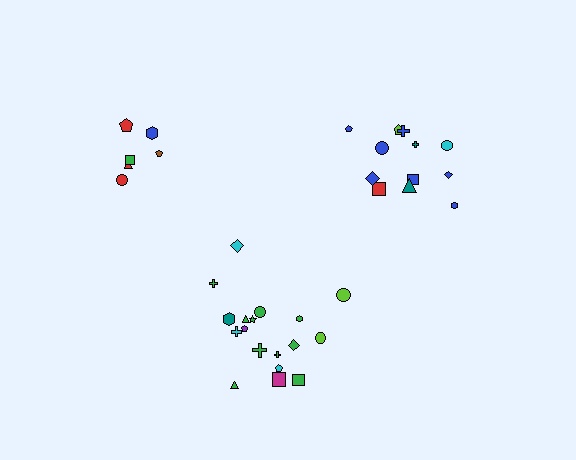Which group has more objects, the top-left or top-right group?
The top-right group.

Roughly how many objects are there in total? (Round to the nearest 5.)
Roughly 35 objects in total.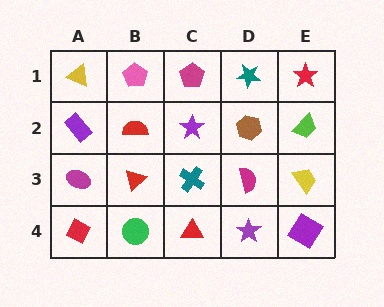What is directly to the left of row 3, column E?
A magenta semicircle.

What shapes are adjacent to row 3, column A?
A purple rectangle (row 2, column A), a red diamond (row 4, column A), a red triangle (row 3, column B).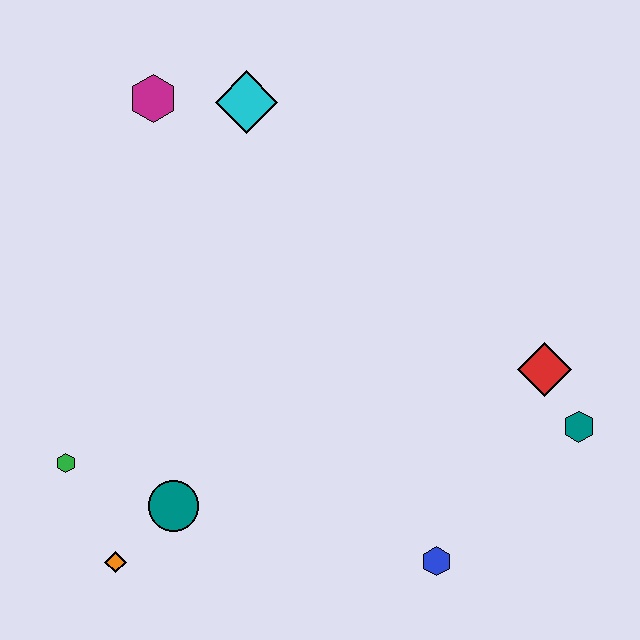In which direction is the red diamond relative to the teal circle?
The red diamond is to the right of the teal circle.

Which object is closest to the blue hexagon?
The teal hexagon is closest to the blue hexagon.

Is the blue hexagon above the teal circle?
No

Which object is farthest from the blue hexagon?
The magenta hexagon is farthest from the blue hexagon.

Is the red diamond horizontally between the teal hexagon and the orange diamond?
Yes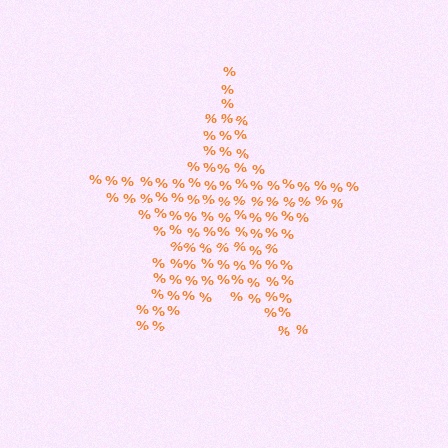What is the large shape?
The large shape is a star.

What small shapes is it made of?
It is made of small percent signs.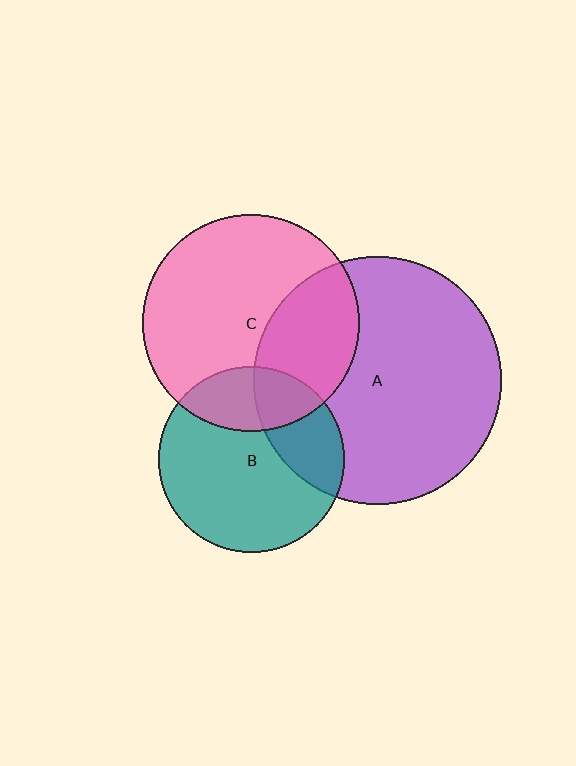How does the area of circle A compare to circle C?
Approximately 1.3 times.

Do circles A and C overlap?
Yes.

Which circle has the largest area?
Circle A (purple).